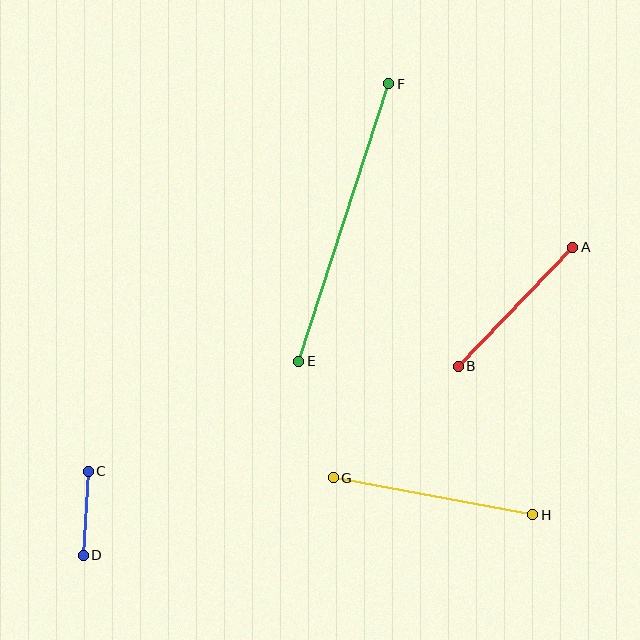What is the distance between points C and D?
The distance is approximately 84 pixels.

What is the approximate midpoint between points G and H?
The midpoint is at approximately (433, 496) pixels.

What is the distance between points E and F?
The distance is approximately 291 pixels.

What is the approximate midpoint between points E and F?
The midpoint is at approximately (344, 222) pixels.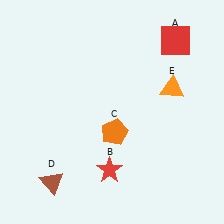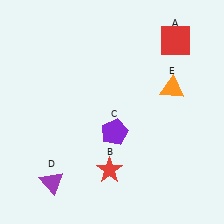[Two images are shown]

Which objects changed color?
C changed from orange to purple. D changed from brown to purple.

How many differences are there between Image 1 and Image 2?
There are 2 differences between the two images.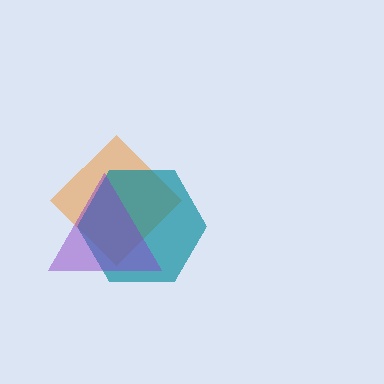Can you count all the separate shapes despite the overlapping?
Yes, there are 3 separate shapes.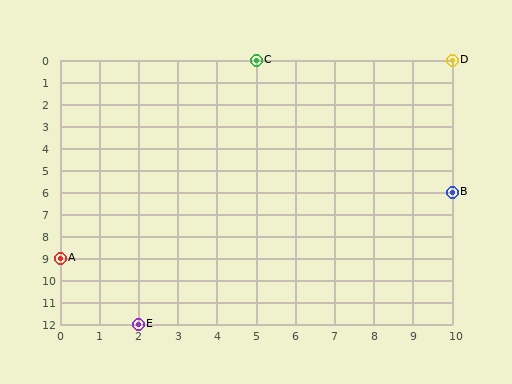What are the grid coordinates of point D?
Point D is at grid coordinates (10, 0).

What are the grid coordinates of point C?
Point C is at grid coordinates (5, 0).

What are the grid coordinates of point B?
Point B is at grid coordinates (10, 6).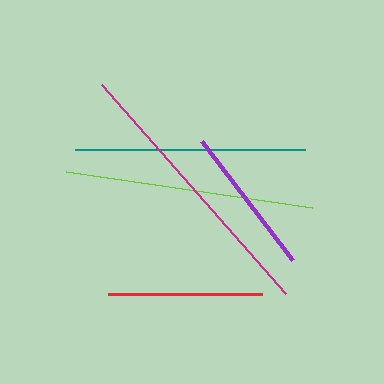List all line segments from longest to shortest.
From longest to shortest: magenta, lime, teal, red, purple.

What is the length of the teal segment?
The teal segment is approximately 230 pixels long.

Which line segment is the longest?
The magenta line is the longest at approximately 278 pixels.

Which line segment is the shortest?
The purple line is the shortest at approximately 150 pixels.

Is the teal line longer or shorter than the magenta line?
The magenta line is longer than the teal line.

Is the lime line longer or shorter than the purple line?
The lime line is longer than the purple line.